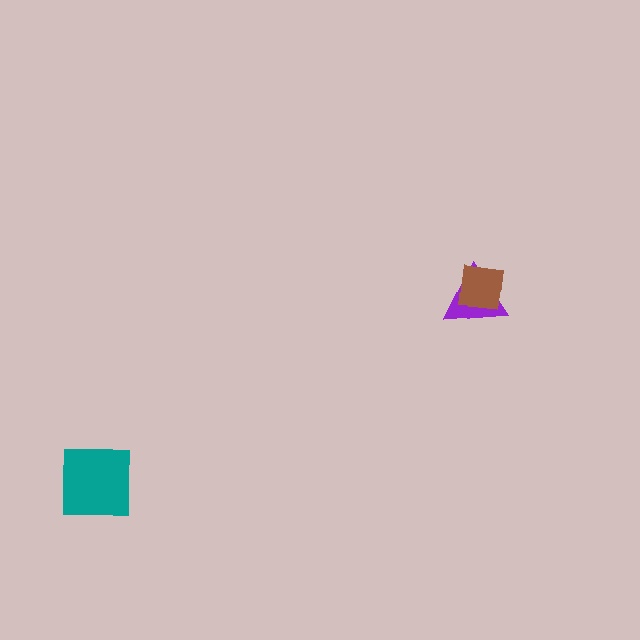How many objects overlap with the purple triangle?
1 object overlaps with the purple triangle.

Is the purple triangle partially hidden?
Yes, it is partially covered by another shape.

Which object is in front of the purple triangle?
The brown square is in front of the purple triangle.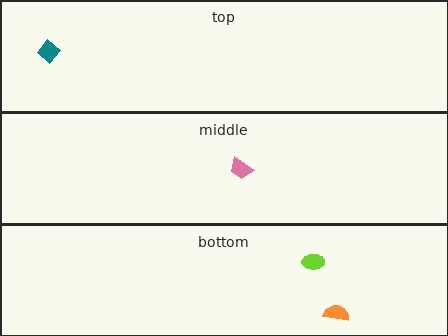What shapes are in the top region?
The teal diamond.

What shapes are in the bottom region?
The orange semicircle, the lime ellipse.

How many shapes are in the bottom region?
2.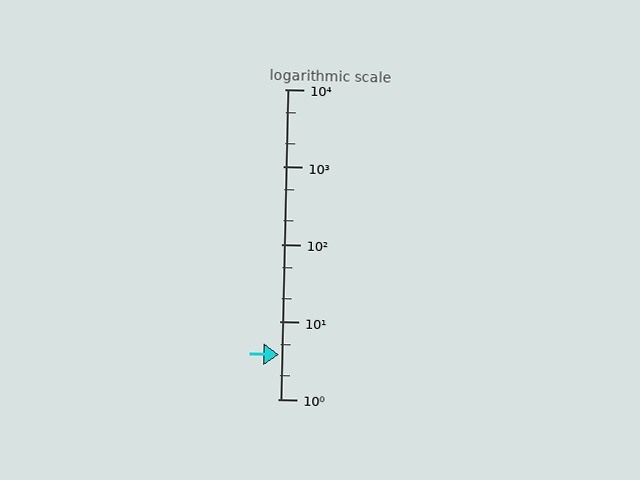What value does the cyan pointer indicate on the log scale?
The pointer indicates approximately 3.8.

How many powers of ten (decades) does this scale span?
The scale spans 4 decades, from 1 to 10000.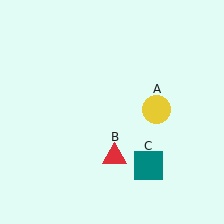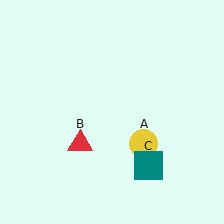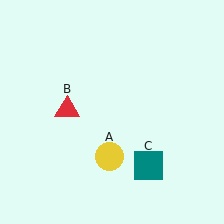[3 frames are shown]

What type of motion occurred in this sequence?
The yellow circle (object A), red triangle (object B) rotated clockwise around the center of the scene.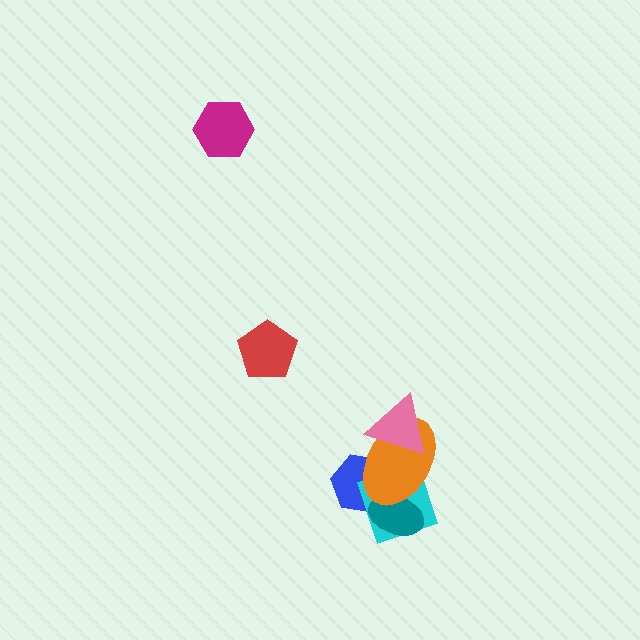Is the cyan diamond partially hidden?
Yes, it is partially covered by another shape.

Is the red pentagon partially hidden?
No, no other shape covers it.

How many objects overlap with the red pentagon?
0 objects overlap with the red pentagon.